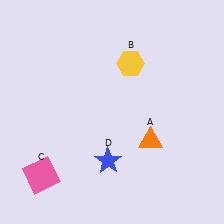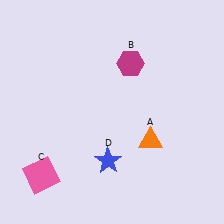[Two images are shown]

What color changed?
The hexagon (B) changed from yellow in Image 1 to magenta in Image 2.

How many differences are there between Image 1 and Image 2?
There is 1 difference between the two images.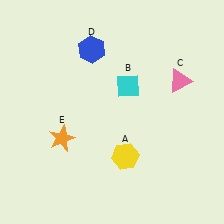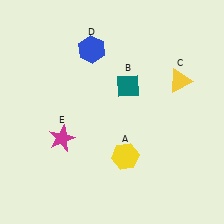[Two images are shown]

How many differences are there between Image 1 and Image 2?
There are 3 differences between the two images.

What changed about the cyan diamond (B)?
In Image 1, B is cyan. In Image 2, it changed to teal.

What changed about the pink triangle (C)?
In Image 1, C is pink. In Image 2, it changed to yellow.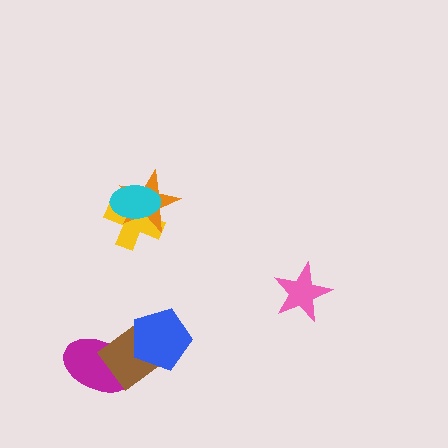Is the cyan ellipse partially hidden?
No, no other shape covers it.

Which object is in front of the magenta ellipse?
The brown diamond is in front of the magenta ellipse.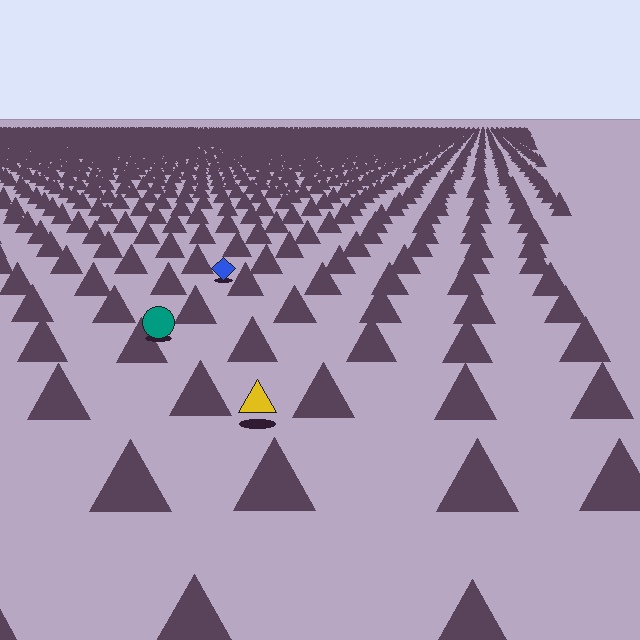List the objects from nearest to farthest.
From nearest to farthest: the yellow triangle, the teal circle, the blue diamond.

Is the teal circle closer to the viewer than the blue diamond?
Yes. The teal circle is closer — you can tell from the texture gradient: the ground texture is coarser near it.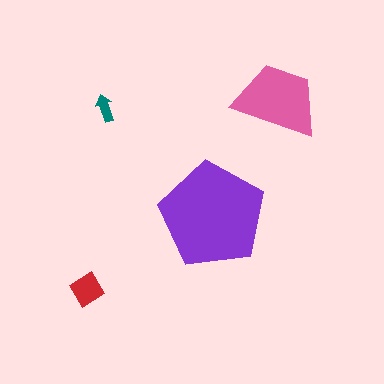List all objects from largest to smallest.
The purple pentagon, the pink trapezoid, the red diamond, the teal arrow.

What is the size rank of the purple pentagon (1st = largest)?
1st.